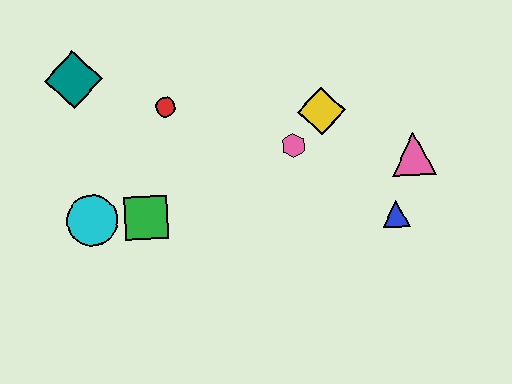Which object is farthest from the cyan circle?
The pink triangle is farthest from the cyan circle.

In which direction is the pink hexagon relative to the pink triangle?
The pink hexagon is to the left of the pink triangle.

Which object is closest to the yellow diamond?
The pink hexagon is closest to the yellow diamond.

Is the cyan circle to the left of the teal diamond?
No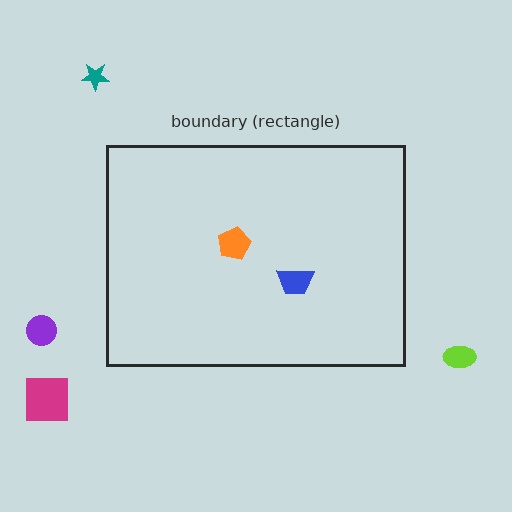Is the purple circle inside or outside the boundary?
Outside.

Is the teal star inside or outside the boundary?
Outside.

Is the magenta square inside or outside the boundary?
Outside.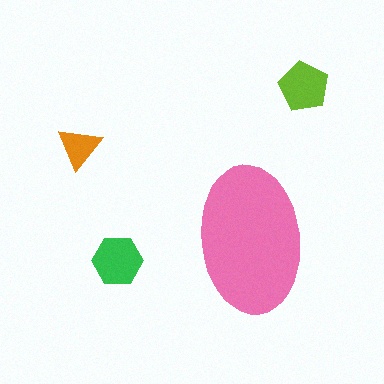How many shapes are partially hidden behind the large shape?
0 shapes are partially hidden.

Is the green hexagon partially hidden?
No, the green hexagon is fully visible.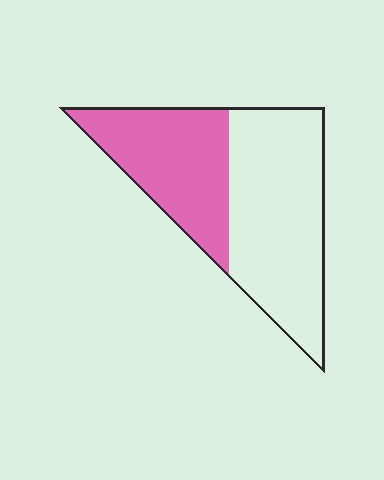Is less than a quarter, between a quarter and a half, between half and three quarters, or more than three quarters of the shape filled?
Between a quarter and a half.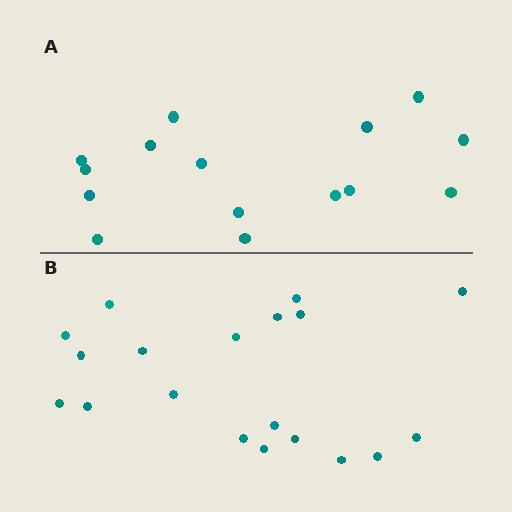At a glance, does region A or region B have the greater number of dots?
Region B (the bottom region) has more dots.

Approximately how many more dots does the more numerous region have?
Region B has about 4 more dots than region A.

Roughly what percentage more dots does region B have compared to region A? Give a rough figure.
About 25% more.